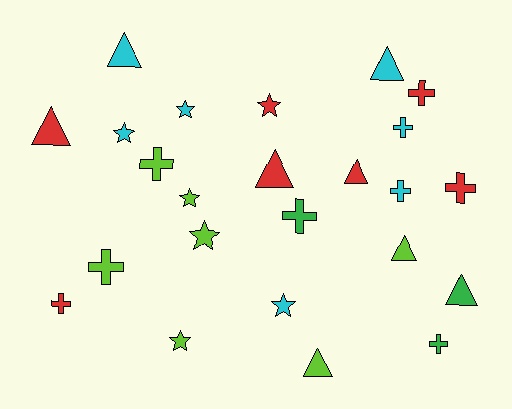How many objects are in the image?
There are 24 objects.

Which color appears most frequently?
Lime, with 7 objects.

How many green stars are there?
There are no green stars.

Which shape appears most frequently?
Cross, with 9 objects.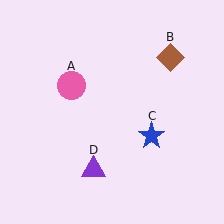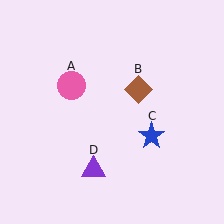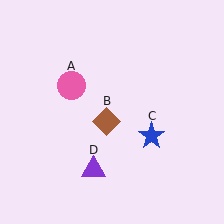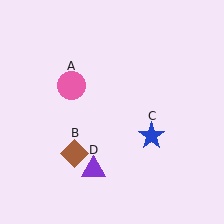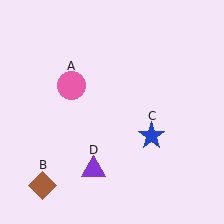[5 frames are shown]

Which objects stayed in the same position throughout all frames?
Pink circle (object A) and blue star (object C) and purple triangle (object D) remained stationary.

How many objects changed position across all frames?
1 object changed position: brown diamond (object B).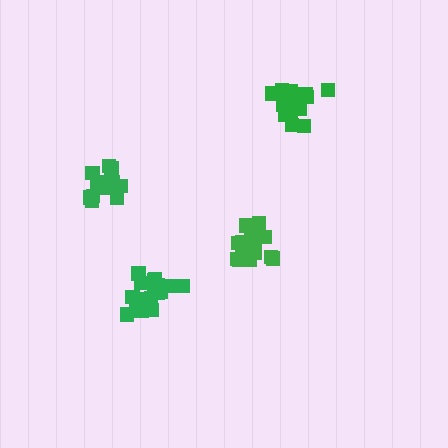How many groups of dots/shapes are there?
There are 4 groups.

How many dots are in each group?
Group 1: 16 dots, Group 2: 19 dots, Group 3: 19 dots, Group 4: 20 dots (74 total).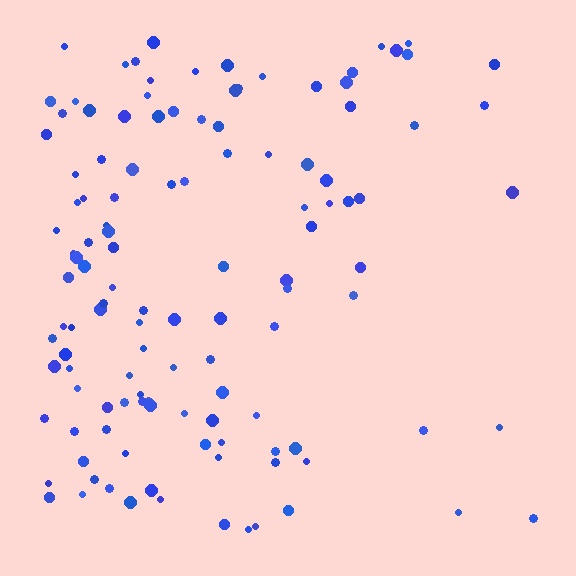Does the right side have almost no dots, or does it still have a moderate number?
Still a moderate number, just noticeably fewer than the left.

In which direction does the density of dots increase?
From right to left, with the left side densest.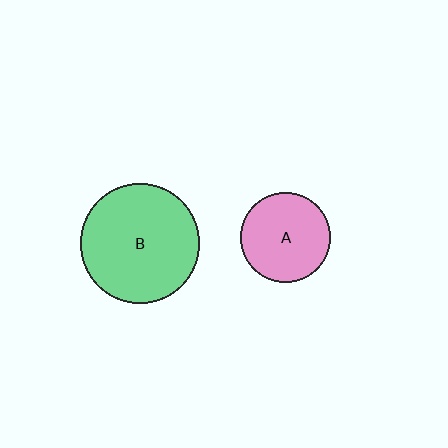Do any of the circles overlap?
No, none of the circles overlap.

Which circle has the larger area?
Circle B (green).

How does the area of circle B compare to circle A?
Approximately 1.7 times.